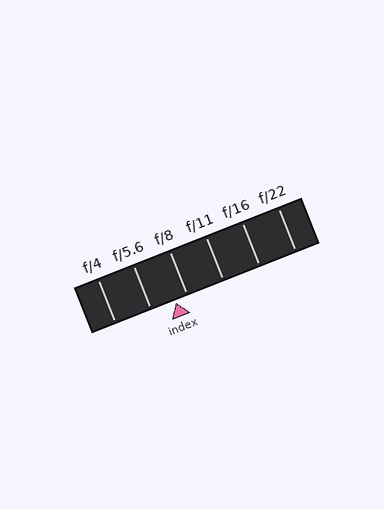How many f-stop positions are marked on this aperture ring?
There are 6 f-stop positions marked.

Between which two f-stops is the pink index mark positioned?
The index mark is between f/5.6 and f/8.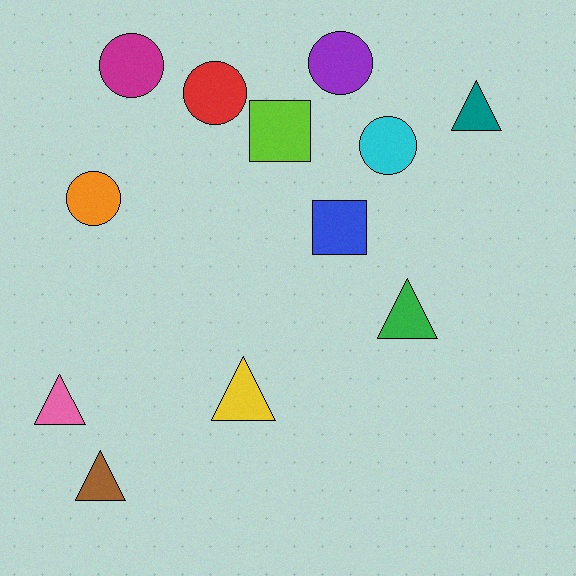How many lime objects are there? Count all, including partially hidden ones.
There is 1 lime object.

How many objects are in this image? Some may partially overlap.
There are 12 objects.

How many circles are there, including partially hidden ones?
There are 5 circles.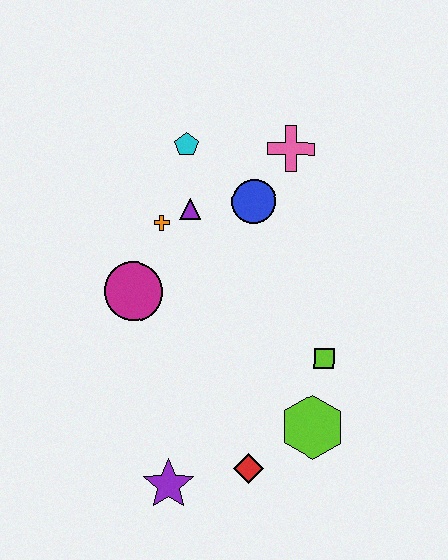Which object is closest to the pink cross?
The blue circle is closest to the pink cross.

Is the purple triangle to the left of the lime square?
Yes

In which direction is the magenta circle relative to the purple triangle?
The magenta circle is below the purple triangle.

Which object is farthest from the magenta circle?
The lime hexagon is farthest from the magenta circle.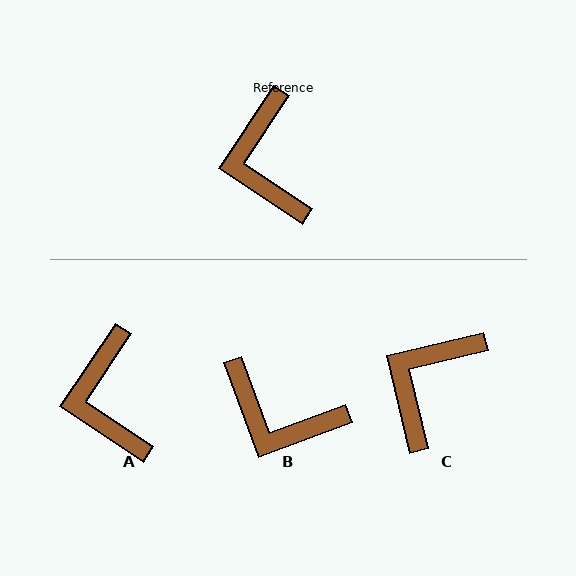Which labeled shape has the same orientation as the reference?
A.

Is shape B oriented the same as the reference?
No, it is off by about 54 degrees.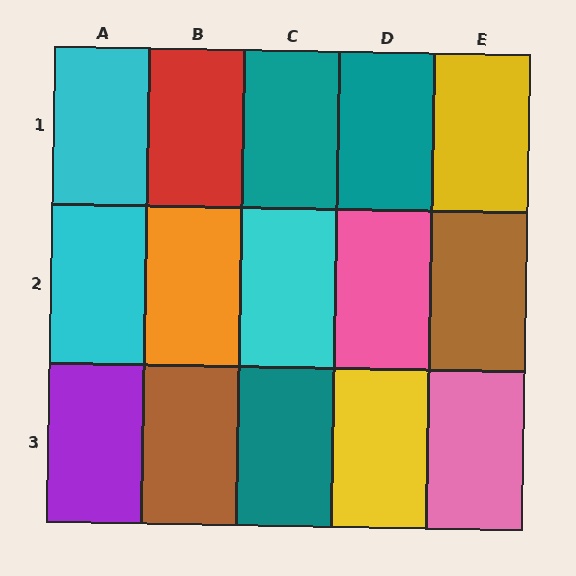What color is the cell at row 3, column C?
Teal.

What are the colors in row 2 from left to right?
Cyan, orange, cyan, pink, brown.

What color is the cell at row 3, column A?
Purple.